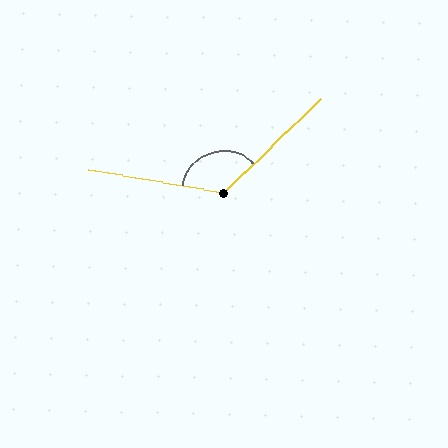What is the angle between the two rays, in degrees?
Approximately 126 degrees.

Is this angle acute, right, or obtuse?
It is obtuse.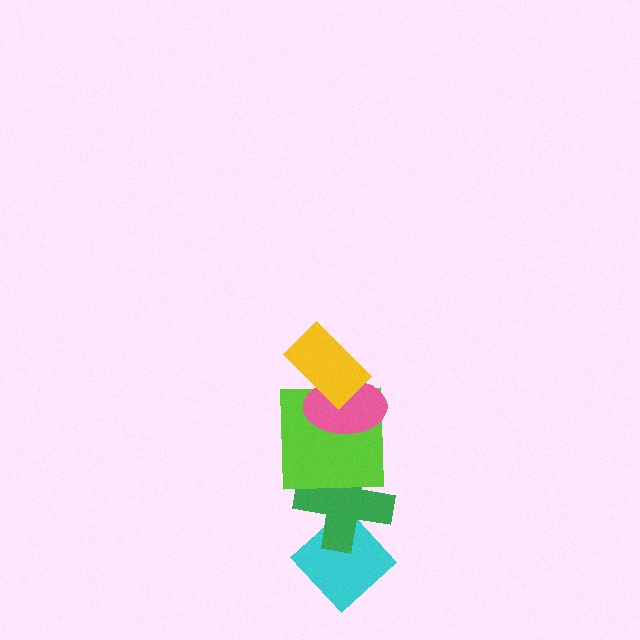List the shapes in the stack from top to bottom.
From top to bottom: the yellow rectangle, the pink ellipse, the lime square, the green cross, the cyan diamond.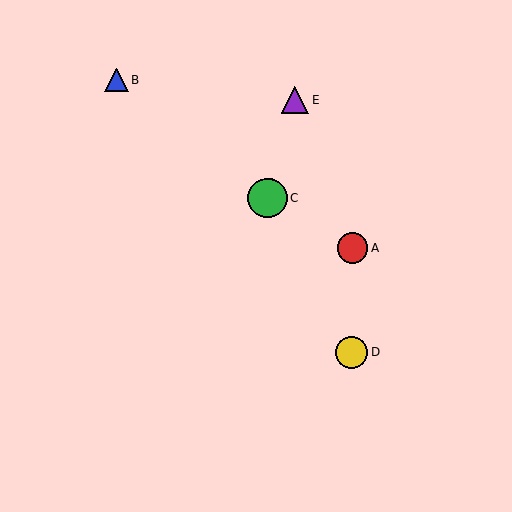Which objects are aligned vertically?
Objects A, D are aligned vertically.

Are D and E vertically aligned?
No, D is at x≈352 and E is at x≈295.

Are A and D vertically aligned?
Yes, both are at x≈353.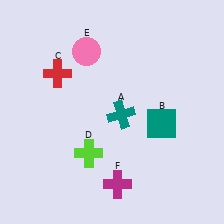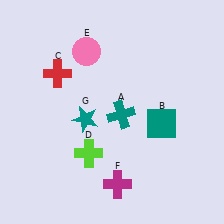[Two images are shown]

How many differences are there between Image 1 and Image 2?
There is 1 difference between the two images.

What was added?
A teal star (G) was added in Image 2.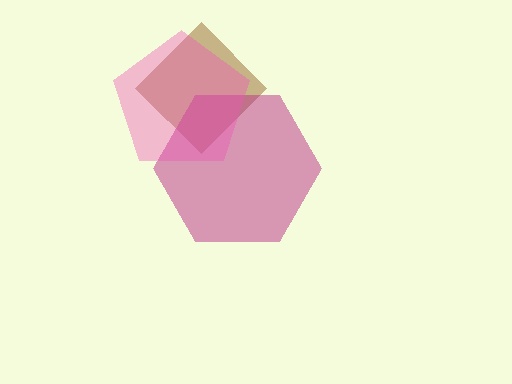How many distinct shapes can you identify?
There are 3 distinct shapes: a brown diamond, a magenta hexagon, a pink pentagon.